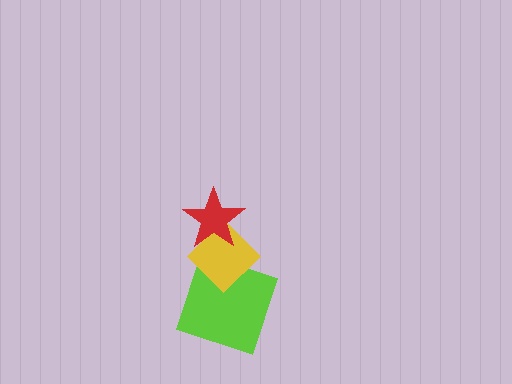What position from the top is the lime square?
The lime square is 3rd from the top.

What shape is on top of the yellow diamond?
The red star is on top of the yellow diamond.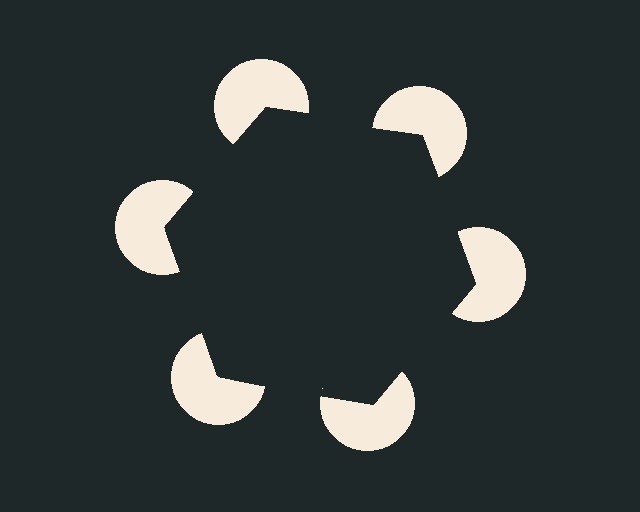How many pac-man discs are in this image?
There are 6 — one at each vertex of the illusory hexagon.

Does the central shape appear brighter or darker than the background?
It typically appears slightly darker than the background, even though no actual brightness change is drawn.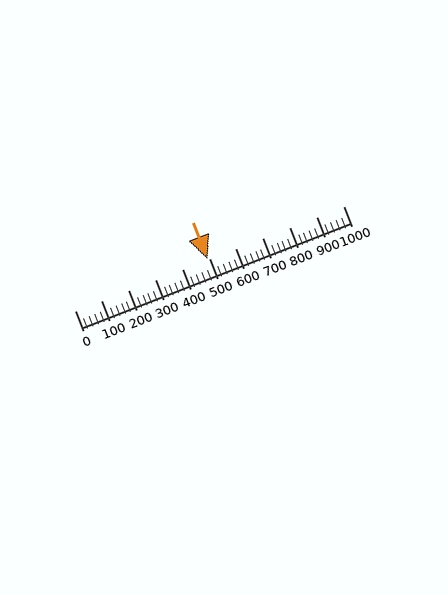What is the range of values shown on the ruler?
The ruler shows values from 0 to 1000.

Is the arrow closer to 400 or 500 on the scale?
The arrow is closer to 500.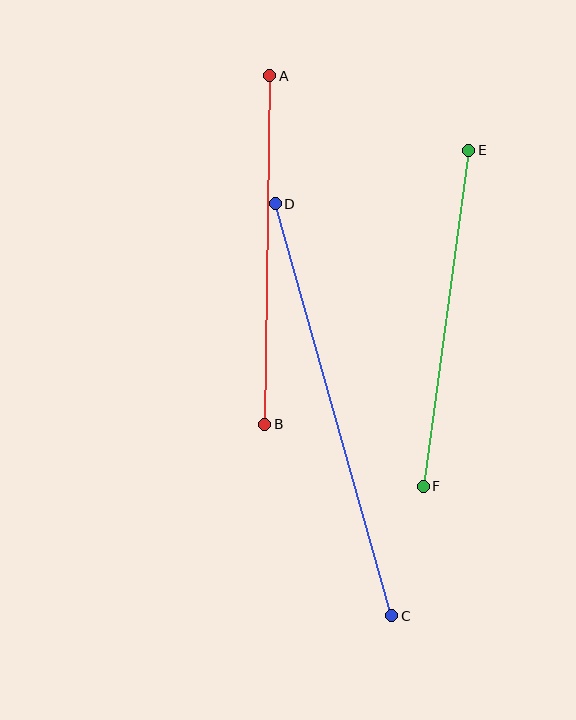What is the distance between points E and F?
The distance is approximately 339 pixels.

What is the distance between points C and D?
The distance is approximately 428 pixels.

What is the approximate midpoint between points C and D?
The midpoint is at approximately (334, 410) pixels.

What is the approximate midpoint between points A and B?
The midpoint is at approximately (267, 250) pixels.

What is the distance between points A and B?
The distance is approximately 348 pixels.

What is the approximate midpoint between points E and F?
The midpoint is at approximately (446, 318) pixels.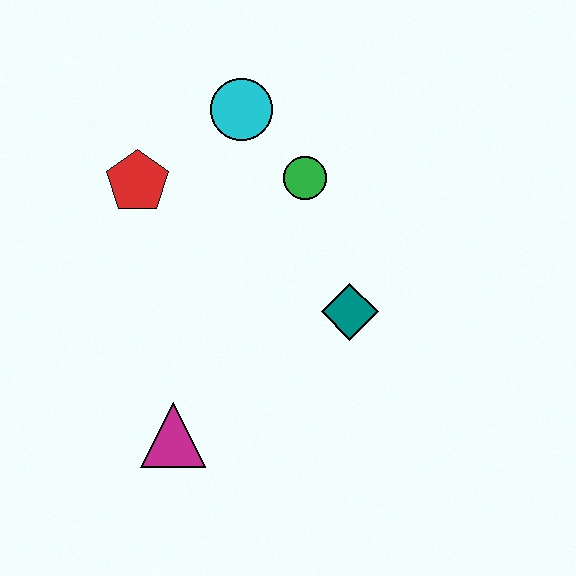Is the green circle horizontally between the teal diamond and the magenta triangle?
Yes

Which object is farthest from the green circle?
The magenta triangle is farthest from the green circle.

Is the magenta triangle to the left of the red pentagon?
No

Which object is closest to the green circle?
The cyan circle is closest to the green circle.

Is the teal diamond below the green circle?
Yes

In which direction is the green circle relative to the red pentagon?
The green circle is to the right of the red pentagon.